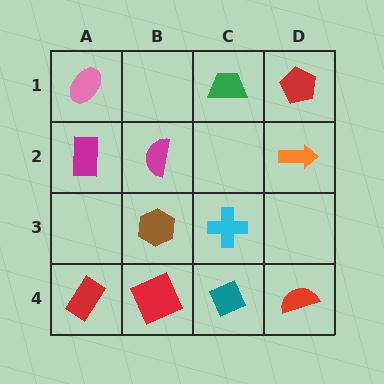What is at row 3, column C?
A cyan cross.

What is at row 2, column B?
A magenta semicircle.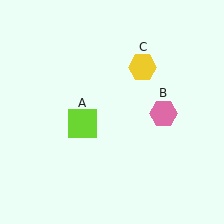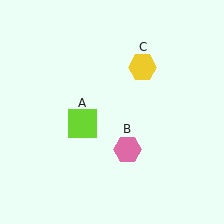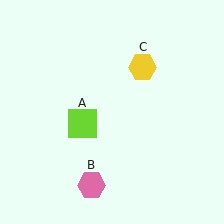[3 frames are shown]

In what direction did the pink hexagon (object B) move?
The pink hexagon (object B) moved down and to the left.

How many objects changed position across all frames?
1 object changed position: pink hexagon (object B).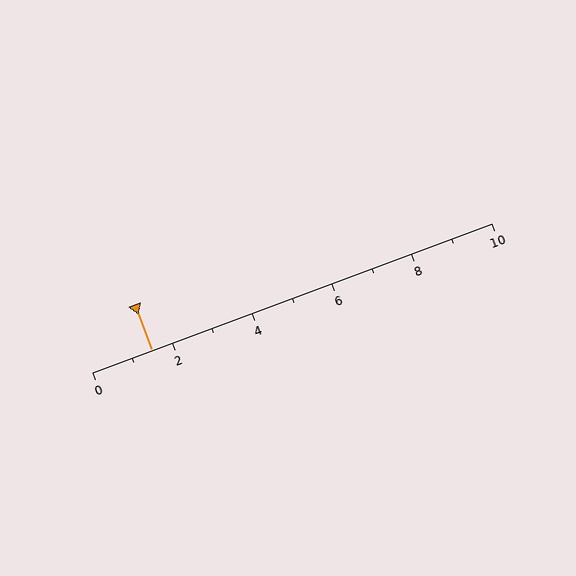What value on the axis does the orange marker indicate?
The marker indicates approximately 1.5.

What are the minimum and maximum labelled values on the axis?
The axis runs from 0 to 10.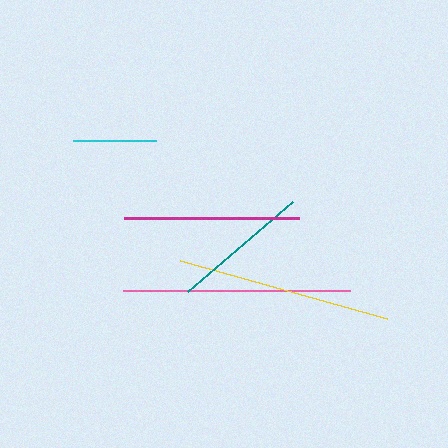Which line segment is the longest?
The pink line is the longest at approximately 227 pixels.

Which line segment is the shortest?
The cyan line is the shortest at approximately 82 pixels.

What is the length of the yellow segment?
The yellow segment is approximately 214 pixels long.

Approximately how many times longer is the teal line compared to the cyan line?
The teal line is approximately 1.7 times the length of the cyan line.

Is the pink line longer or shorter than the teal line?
The pink line is longer than the teal line.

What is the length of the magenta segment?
The magenta segment is approximately 175 pixels long.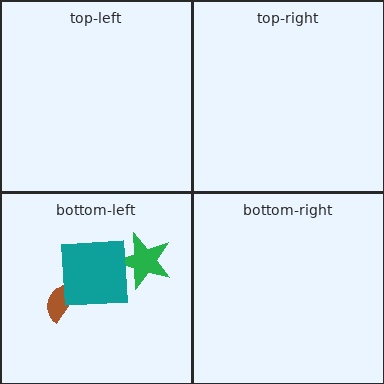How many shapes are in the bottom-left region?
3.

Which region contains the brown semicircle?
The bottom-left region.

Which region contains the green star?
The bottom-left region.